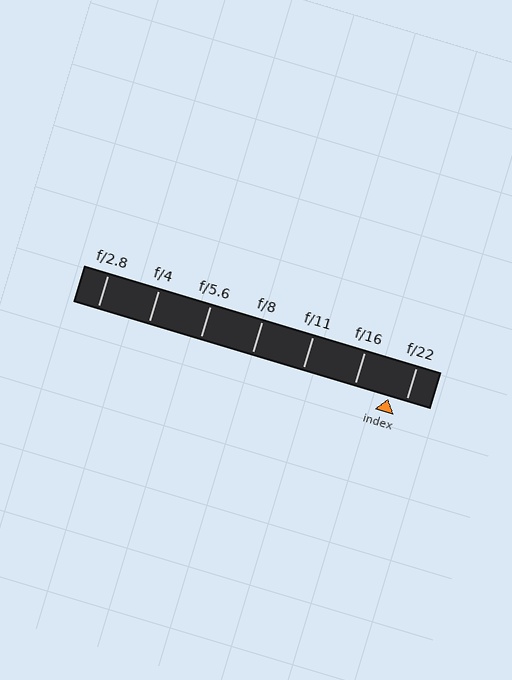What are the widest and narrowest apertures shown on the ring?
The widest aperture shown is f/2.8 and the narrowest is f/22.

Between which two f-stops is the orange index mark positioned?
The index mark is between f/16 and f/22.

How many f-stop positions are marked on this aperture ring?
There are 7 f-stop positions marked.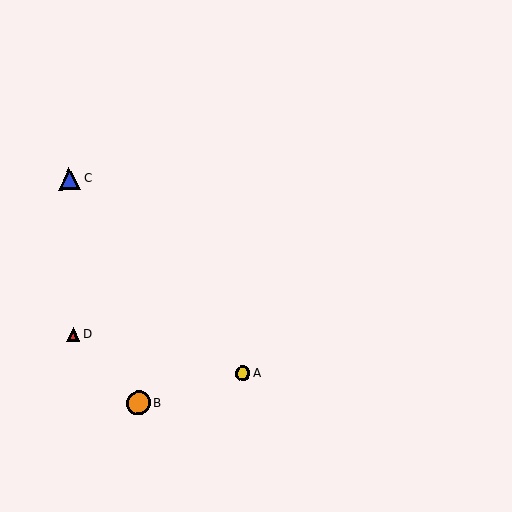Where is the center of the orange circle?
The center of the orange circle is at (138, 403).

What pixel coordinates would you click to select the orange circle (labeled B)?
Click at (138, 403) to select the orange circle B.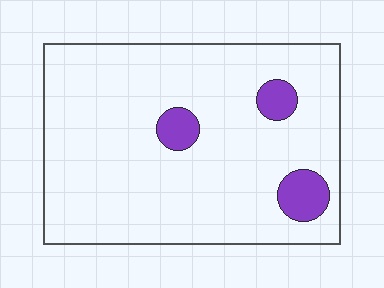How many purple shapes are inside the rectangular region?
3.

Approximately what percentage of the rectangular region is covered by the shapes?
Approximately 10%.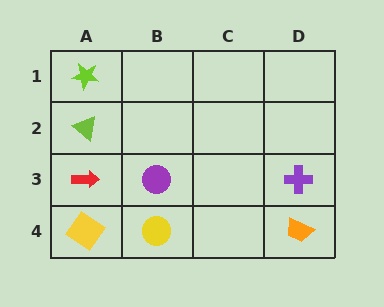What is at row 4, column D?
An orange trapezoid.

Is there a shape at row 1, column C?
No, that cell is empty.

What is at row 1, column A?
A lime star.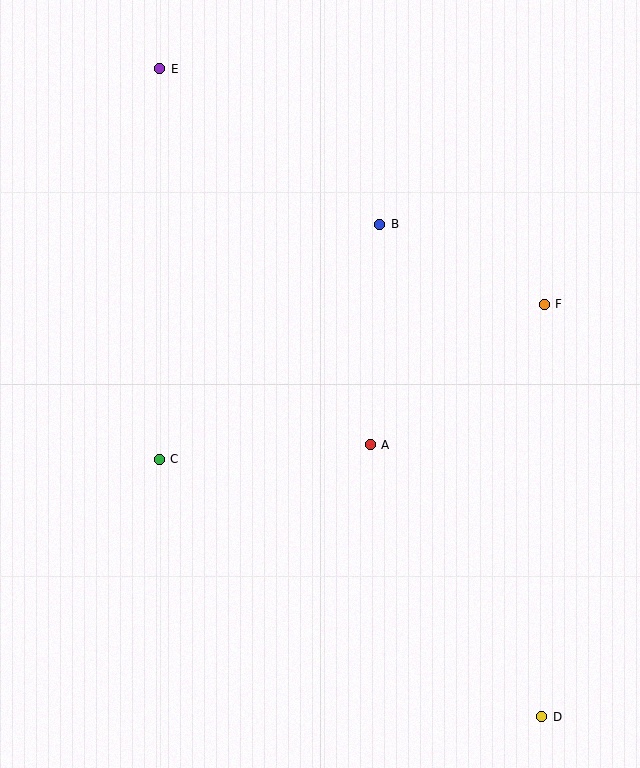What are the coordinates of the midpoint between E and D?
The midpoint between E and D is at (351, 393).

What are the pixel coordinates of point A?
Point A is at (370, 445).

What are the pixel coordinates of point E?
Point E is at (160, 69).